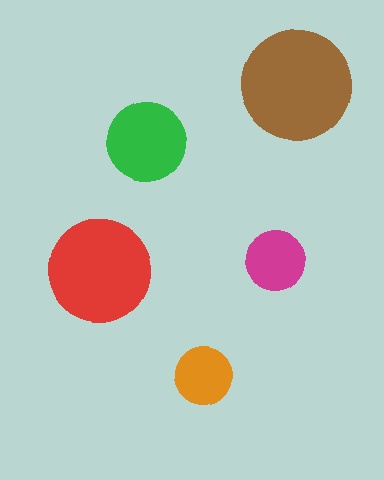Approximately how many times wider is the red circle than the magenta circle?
About 1.5 times wider.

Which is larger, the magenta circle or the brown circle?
The brown one.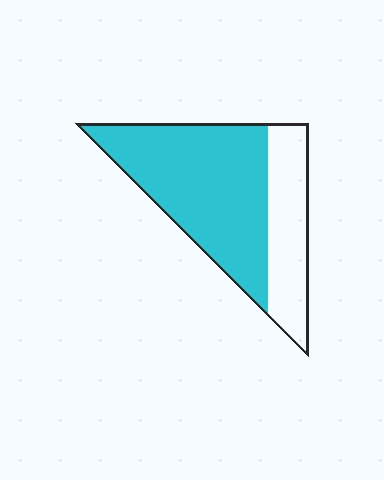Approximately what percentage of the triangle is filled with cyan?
Approximately 70%.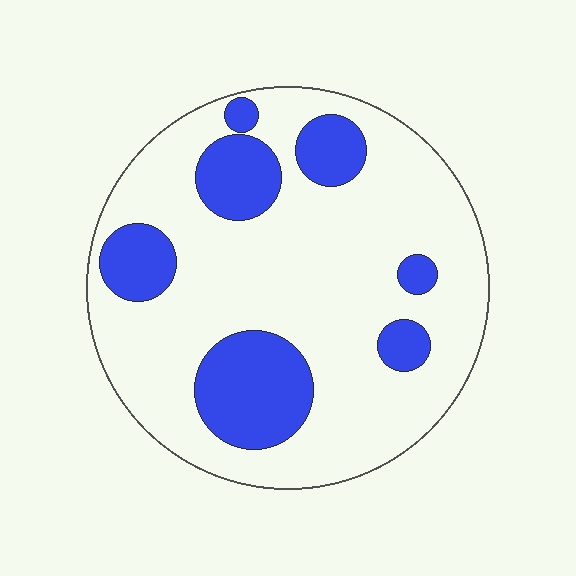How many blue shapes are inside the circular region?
7.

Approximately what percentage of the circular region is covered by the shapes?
Approximately 25%.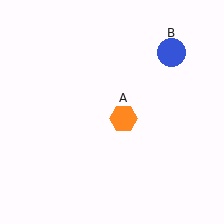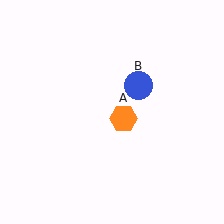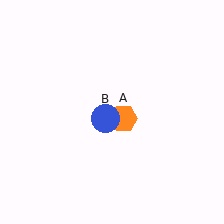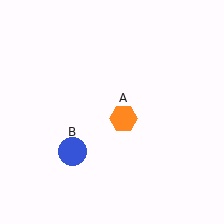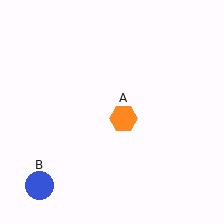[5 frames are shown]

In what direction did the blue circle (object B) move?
The blue circle (object B) moved down and to the left.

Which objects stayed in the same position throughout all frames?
Orange hexagon (object A) remained stationary.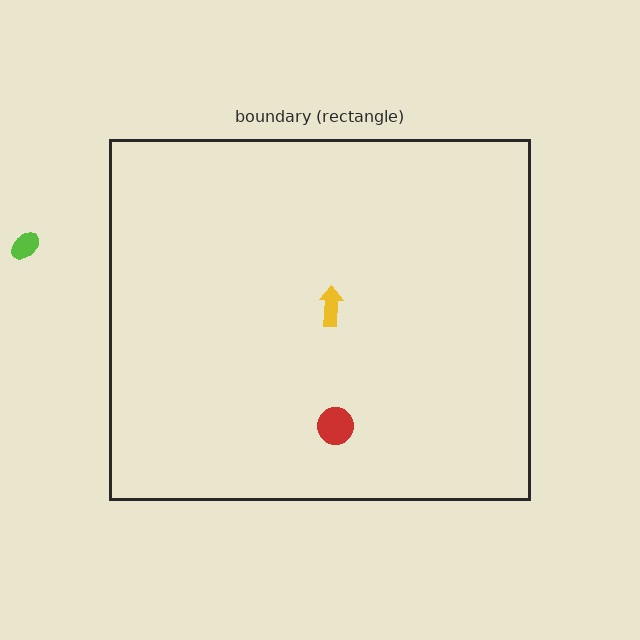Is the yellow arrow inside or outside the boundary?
Inside.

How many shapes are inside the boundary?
2 inside, 1 outside.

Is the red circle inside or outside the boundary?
Inside.